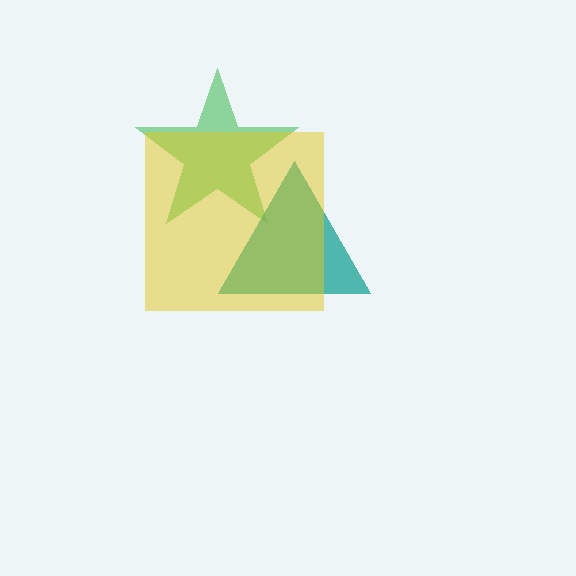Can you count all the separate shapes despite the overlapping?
Yes, there are 3 separate shapes.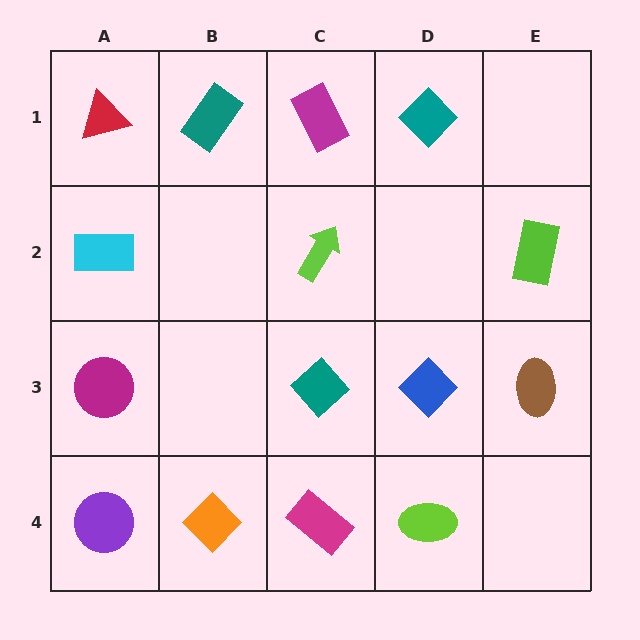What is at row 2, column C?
A lime arrow.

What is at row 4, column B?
An orange diamond.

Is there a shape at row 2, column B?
No, that cell is empty.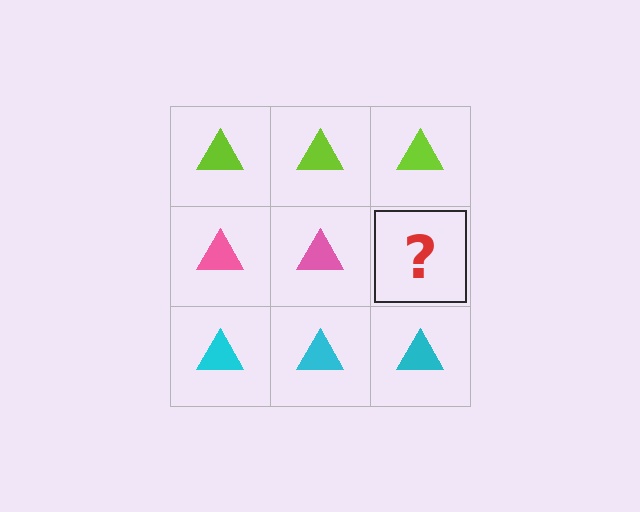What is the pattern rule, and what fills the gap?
The rule is that each row has a consistent color. The gap should be filled with a pink triangle.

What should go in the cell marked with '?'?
The missing cell should contain a pink triangle.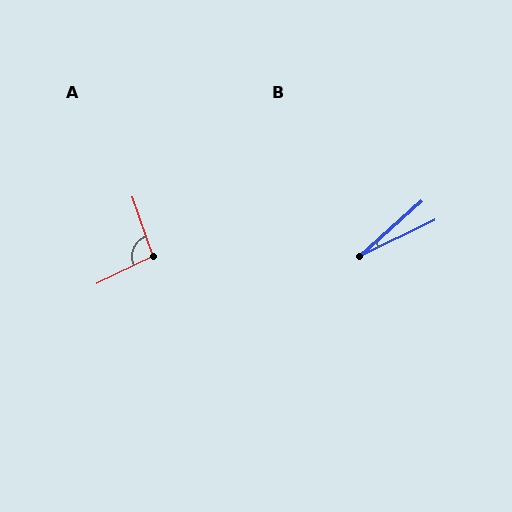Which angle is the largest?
A, at approximately 97 degrees.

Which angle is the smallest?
B, at approximately 16 degrees.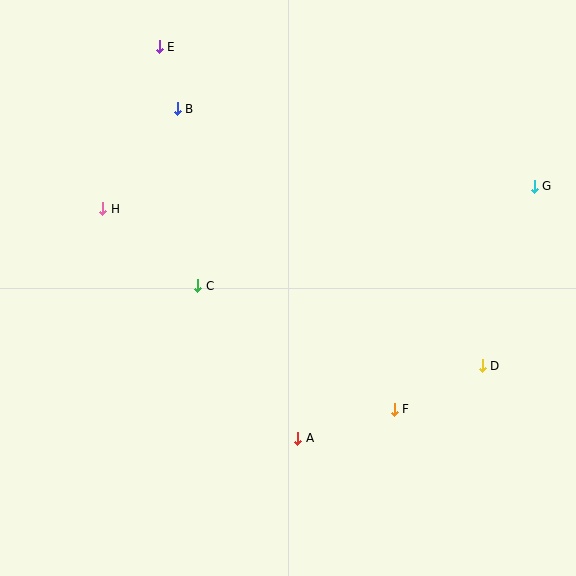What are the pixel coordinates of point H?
Point H is at (103, 209).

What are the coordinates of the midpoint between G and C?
The midpoint between G and C is at (366, 236).